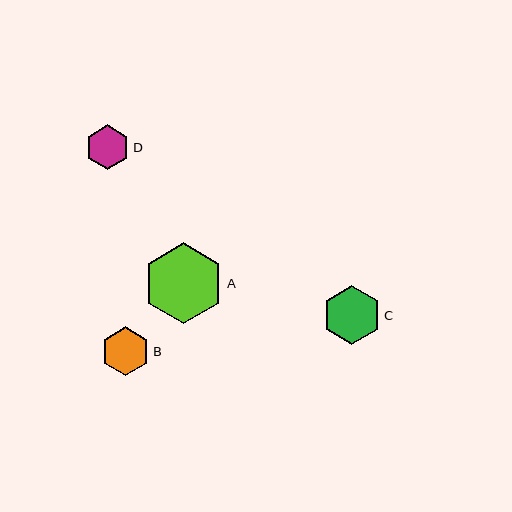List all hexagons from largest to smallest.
From largest to smallest: A, C, B, D.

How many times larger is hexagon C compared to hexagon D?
Hexagon C is approximately 1.3 times the size of hexagon D.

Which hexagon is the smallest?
Hexagon D is the smallest with a size of approximately 45 pixels.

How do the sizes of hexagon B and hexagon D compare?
Hexagon B and hexagon D are approximately the same size.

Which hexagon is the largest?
Hexagon A is the largest with a size of approximately 81 pixels.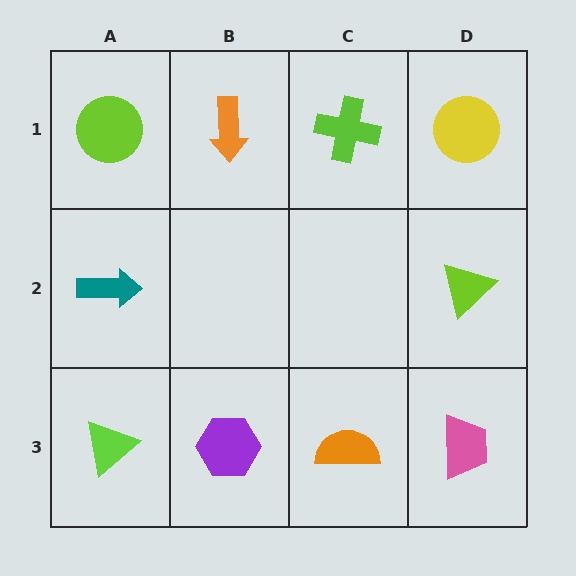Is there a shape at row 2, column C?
No, that cell is empty.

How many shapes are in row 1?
4 shapes.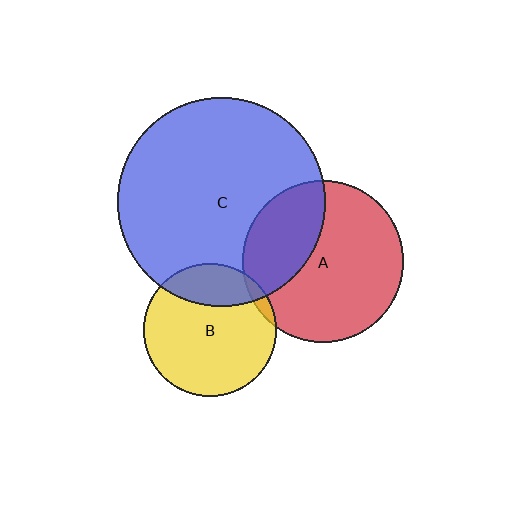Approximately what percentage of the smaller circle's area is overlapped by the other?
Approximately 30%.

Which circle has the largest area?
Circle C (blue).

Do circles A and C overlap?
Yes.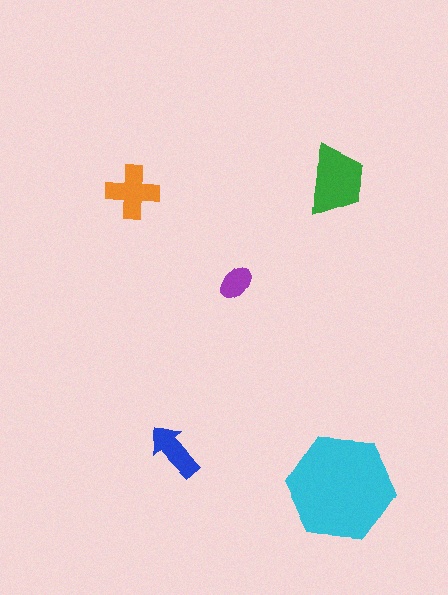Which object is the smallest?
The purple ellipse.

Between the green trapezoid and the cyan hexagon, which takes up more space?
The cyan hexagon.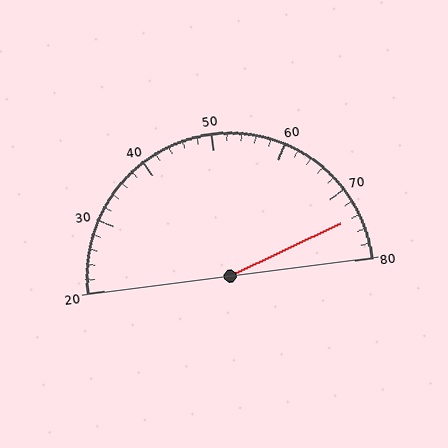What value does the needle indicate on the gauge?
The needle indicates approximately 74.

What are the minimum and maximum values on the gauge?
The gauge ranges from 20 to 80.